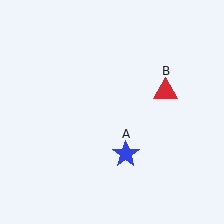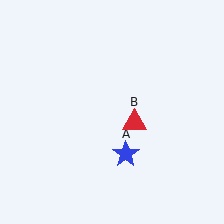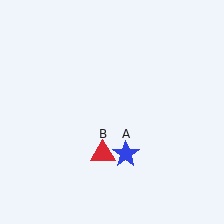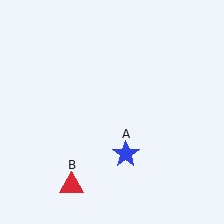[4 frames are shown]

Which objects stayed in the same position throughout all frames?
Blue star (object A) remained stationary.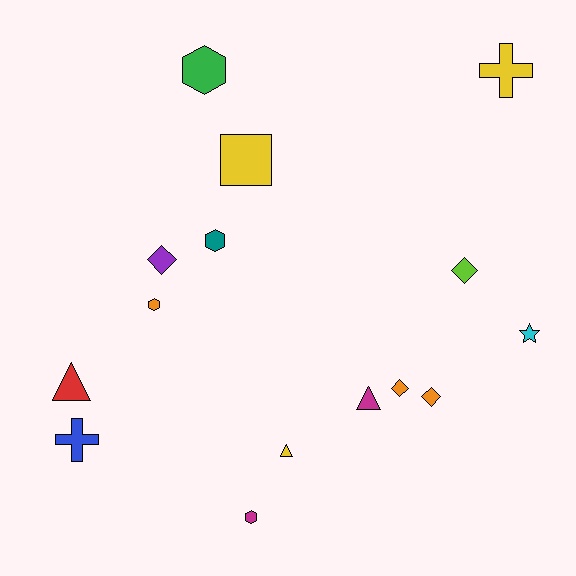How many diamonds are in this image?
There are 4 diamonds.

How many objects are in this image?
There are 15 objects.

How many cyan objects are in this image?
There is 1 cyan object.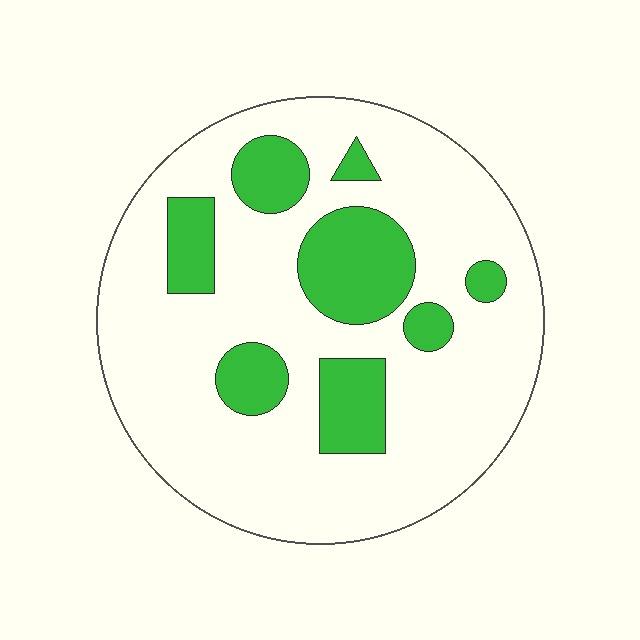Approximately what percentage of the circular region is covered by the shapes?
Approximately 25%.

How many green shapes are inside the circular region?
8.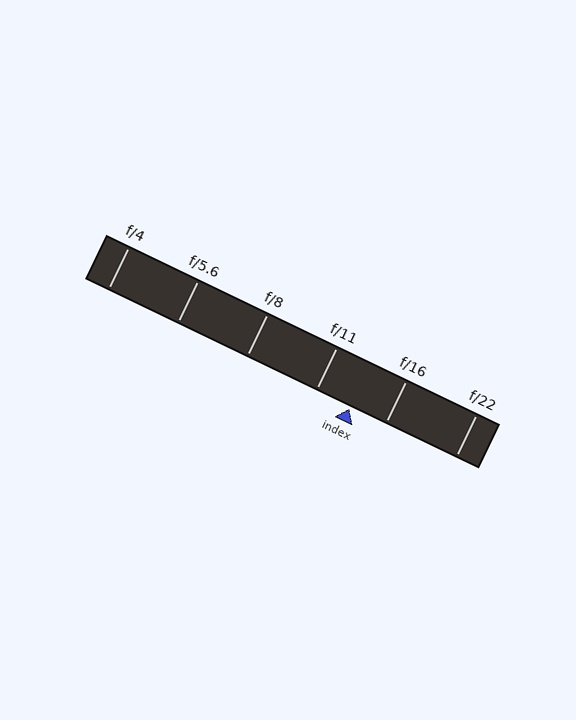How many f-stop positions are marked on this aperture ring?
There are 6 f-stop positions marked.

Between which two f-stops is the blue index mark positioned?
The index mark is between f/11 and f/16.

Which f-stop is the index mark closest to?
The index mark is closest to f/11.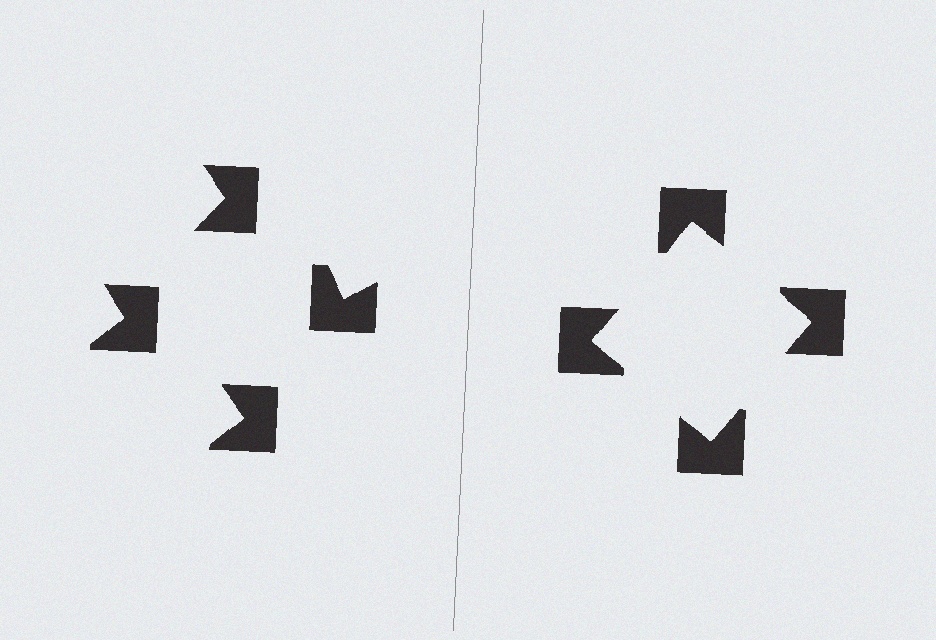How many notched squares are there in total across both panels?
8 — 4 on each side.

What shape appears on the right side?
An illusory square.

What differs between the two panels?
The notched squares are positioned identically on both sides; only the wedge orientations differ. On the right they align to a square; on the left they are misaligned.